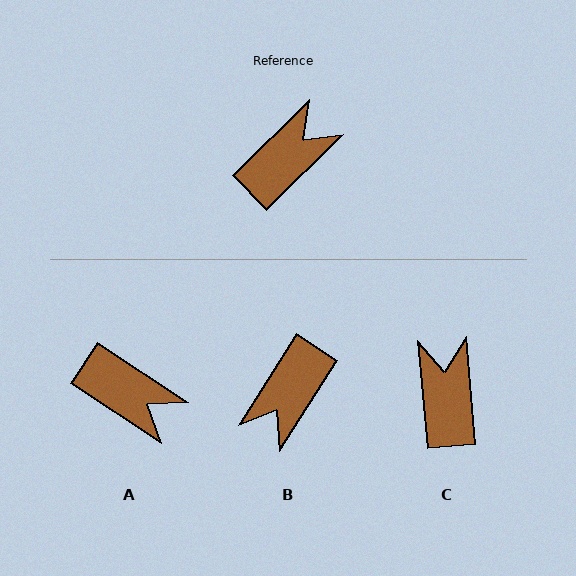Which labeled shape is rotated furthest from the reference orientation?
B, about 167 degrees away.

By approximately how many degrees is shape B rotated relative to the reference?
Approximately 167 degrees clockwise.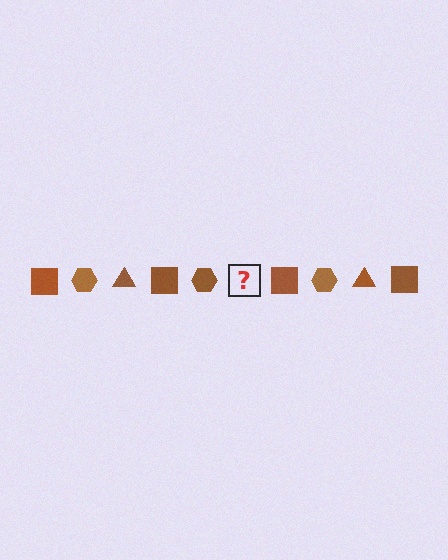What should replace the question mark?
The question mark should be replaced with a brown triangle.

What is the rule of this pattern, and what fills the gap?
The rule is that the pattern cycles through square, hexagon, triangle shapes in brown. The gap should be filled with a brown triangle.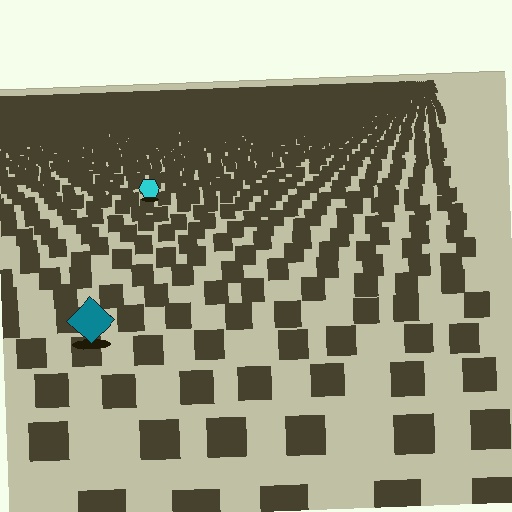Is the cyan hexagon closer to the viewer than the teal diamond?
No. The teal diamond is closer — you can tell from the texture gradient: the ground texture is coarser near it.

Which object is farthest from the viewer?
The cyan hexagon is farthest from the viewer. It appears smaller and the ground texture around it is denser.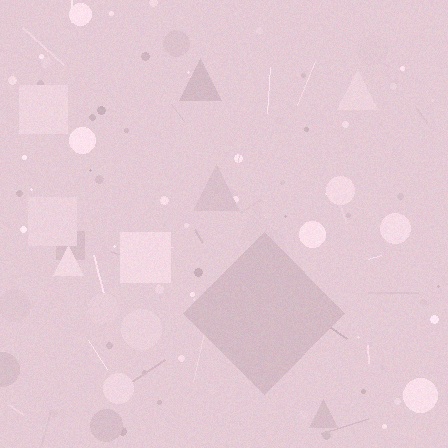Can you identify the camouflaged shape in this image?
The camouflaged shape is a diamond.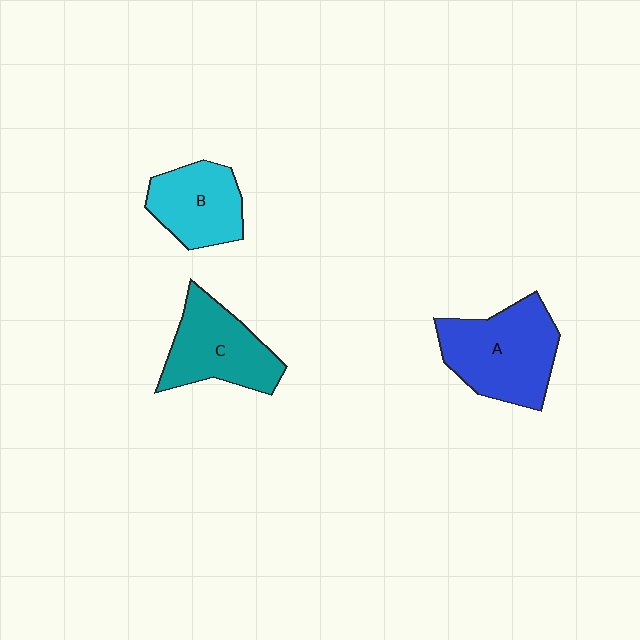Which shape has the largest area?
Shape A (blue).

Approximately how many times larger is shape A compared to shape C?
Approximately 1.2 times.